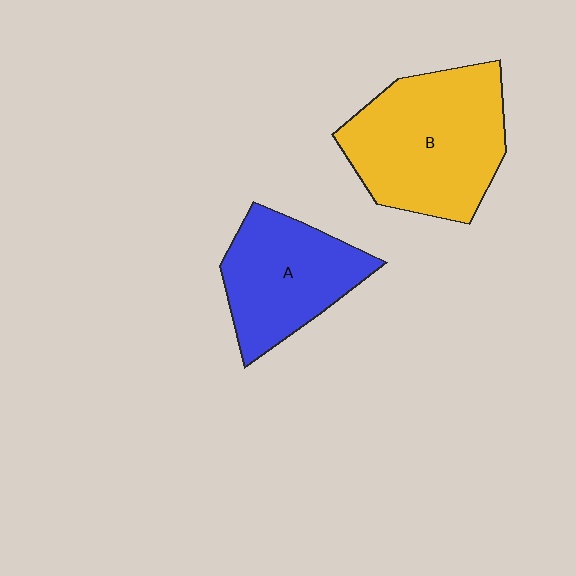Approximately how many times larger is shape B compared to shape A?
Approximately 1.4 times.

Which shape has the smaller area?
Shape A (blue).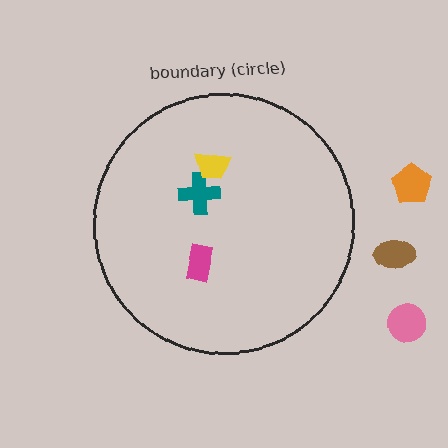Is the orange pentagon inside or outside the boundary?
Outside.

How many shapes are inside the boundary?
3 inside, 3 outside.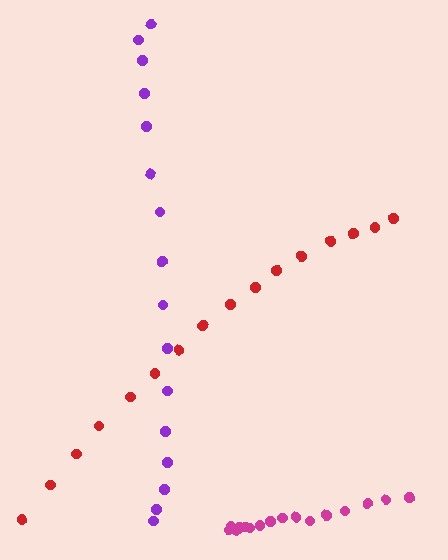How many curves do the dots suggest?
There are 3 distinct paths.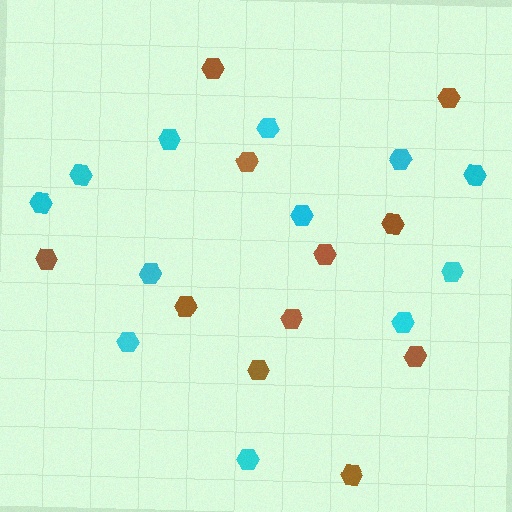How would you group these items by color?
There are 2 groups: one group of brown hexagons (11) and one group of cyan hexagons (12).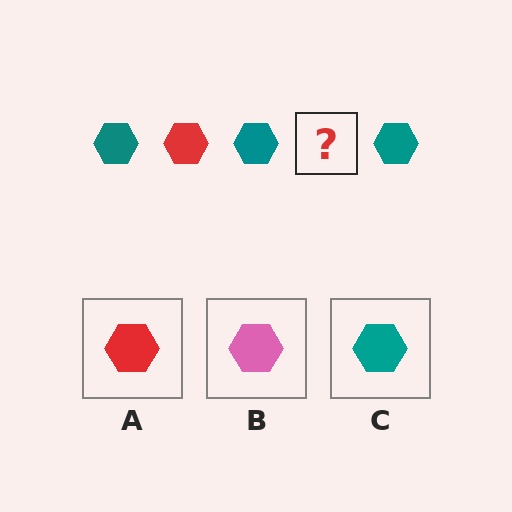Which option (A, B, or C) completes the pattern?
A.